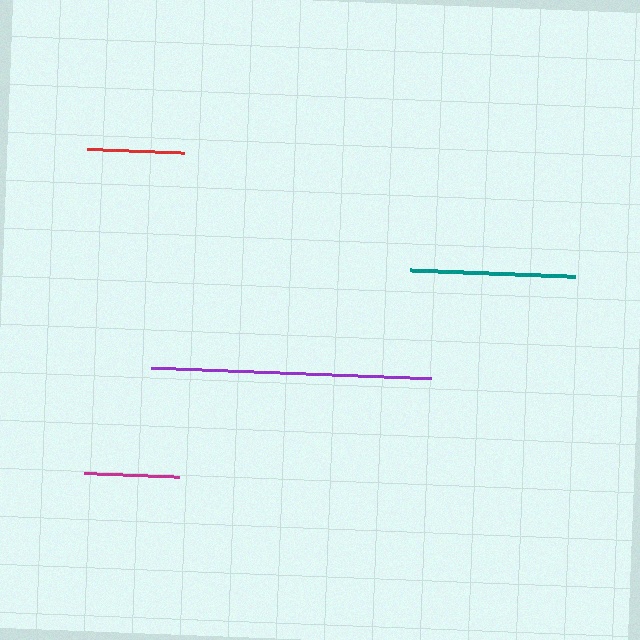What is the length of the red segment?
The red segment is approximately 97 pixels long.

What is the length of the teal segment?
The teal segment is approximately 165 pixels long.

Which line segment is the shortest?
The magenta line is the shortest at approximately 95 pixels.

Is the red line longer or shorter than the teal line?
The teal line is longer than the red line.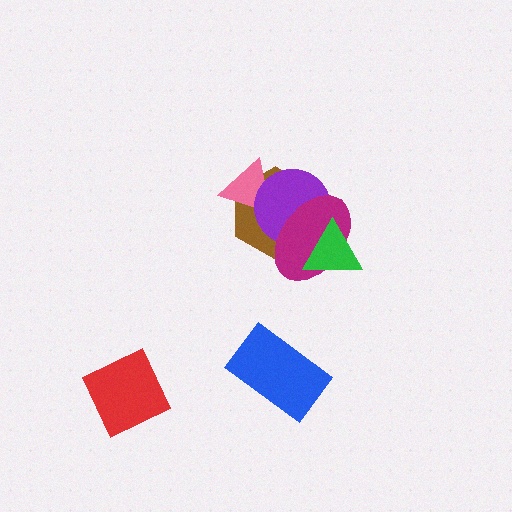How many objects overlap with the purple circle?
4 objects overlap with the purple circle.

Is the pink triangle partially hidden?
Yes, it is partially covered by another shape.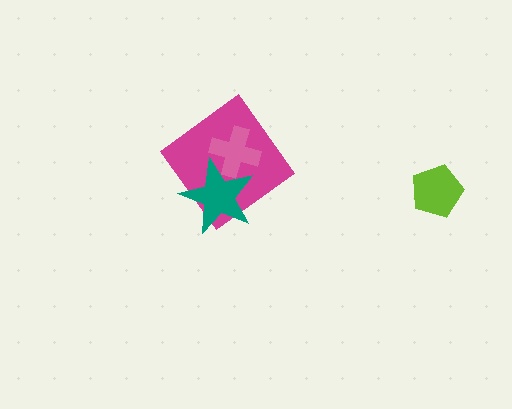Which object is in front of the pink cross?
The teal star is in front of the pink cross.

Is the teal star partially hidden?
No, no other shape covers it.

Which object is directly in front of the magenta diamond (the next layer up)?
The pink cross is directly in front of the magenta diamond.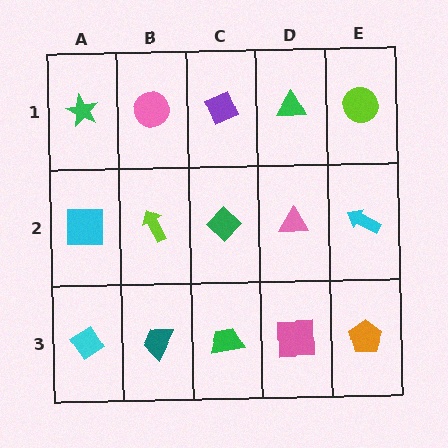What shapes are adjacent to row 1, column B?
A lime arrow (row 2, column B), a green star (row 1, column A), a purple diamond (row 1, column C).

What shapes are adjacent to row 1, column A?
A cyan square (row 2, column A), a pink circle (row 1, column B).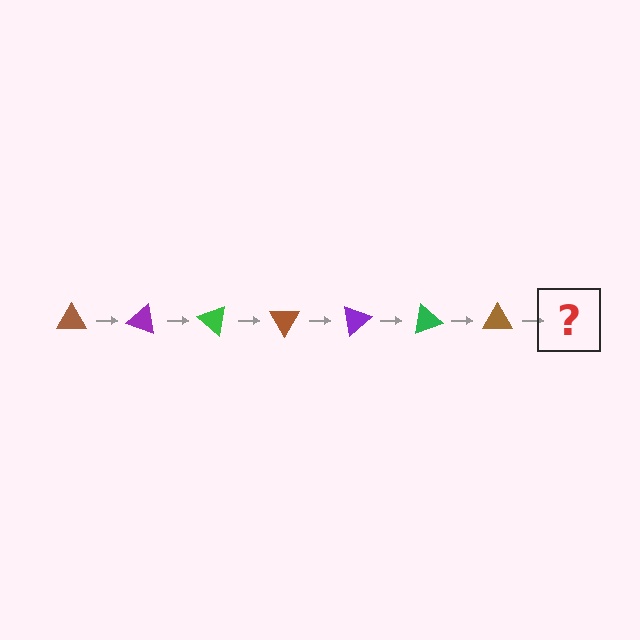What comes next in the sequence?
The next element should be a purple triangle, rotated 140 degrees from the start.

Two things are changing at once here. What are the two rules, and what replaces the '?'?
The two rules are that it rotates 20 degrees each step and the color cycles through brown, purple, and green. The '?' should be a purple triangle, rotated 140 degrees from the start.